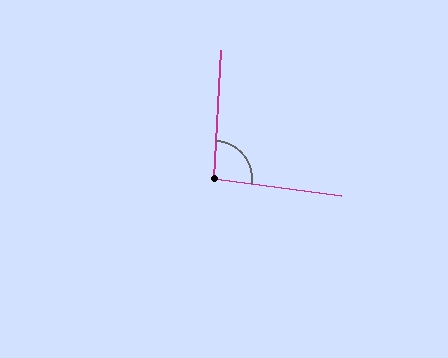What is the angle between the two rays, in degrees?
Approximately 95 degrees.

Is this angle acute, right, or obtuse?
It is approximately a right angle.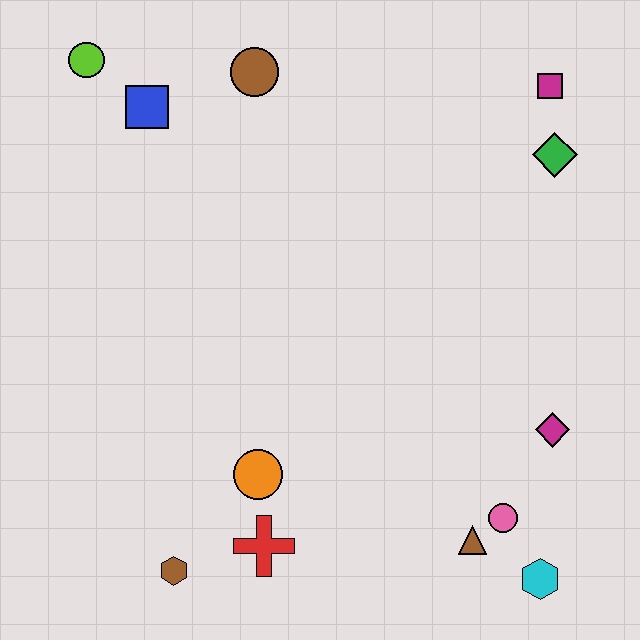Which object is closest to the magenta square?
The green diamond is closest to the magenta square.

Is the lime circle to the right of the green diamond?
No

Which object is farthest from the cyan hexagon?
The lime circle is farthest from the cyan hexagon.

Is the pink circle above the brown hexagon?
Yes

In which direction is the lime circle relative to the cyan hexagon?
The lime circle is above the cyan hexagon.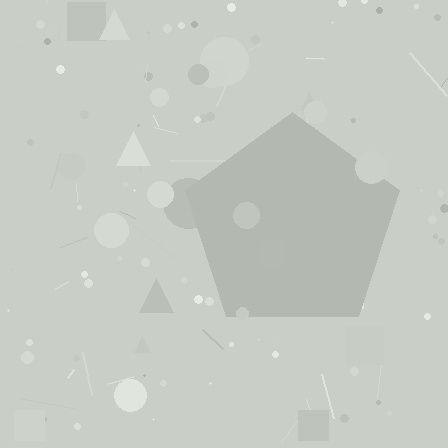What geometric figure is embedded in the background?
A pentagon is embedded in the background.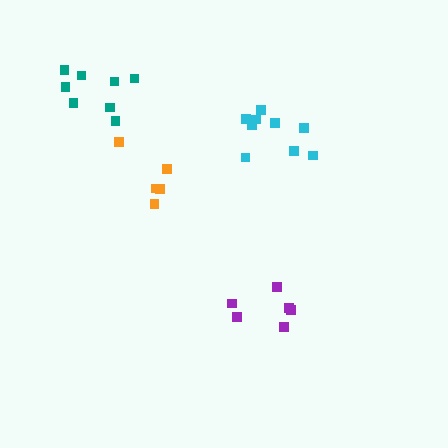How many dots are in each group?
Group 1: 9 dots, Group 2: 8 dots, Group 3: 5 dots, Group 4: 6 dots (28 total).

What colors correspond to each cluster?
The clusters are colored: cyan, teal, orange, purple.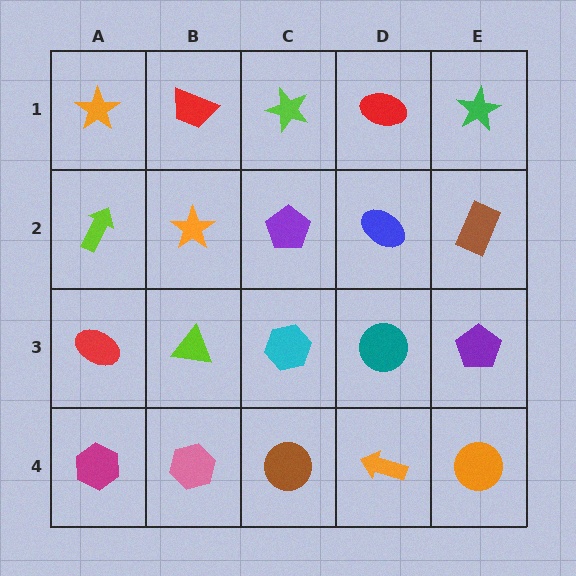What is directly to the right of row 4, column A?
A pink hexagon.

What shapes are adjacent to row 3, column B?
An orange star (row 2, column B), a pink hexagon (row 4, column B), a red ellipse (row 3, column A), a cyan hexagon (row 3, column C).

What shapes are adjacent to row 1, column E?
A brown rectangle (row 2, column E), a red ellipse (row 1, column D).